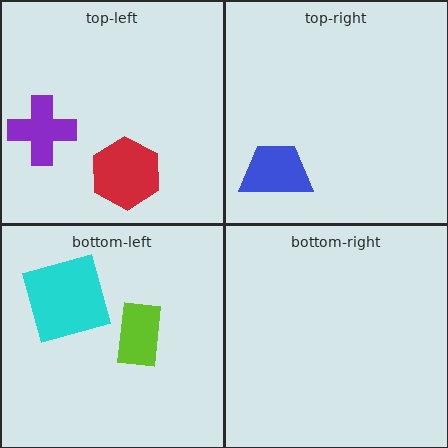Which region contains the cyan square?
The bottom-left region.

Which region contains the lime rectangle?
The bottom-left region.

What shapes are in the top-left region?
The purple cross, the red hexagon.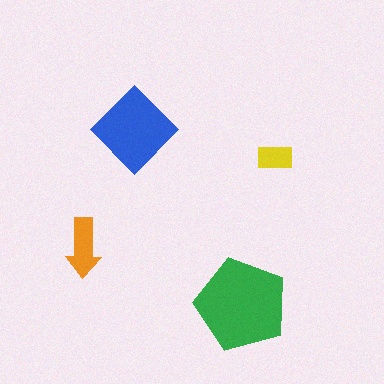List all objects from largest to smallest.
The green pentagon, the blue diamond, the orange arrow, the yellow rectangle.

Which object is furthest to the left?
The orange arrow is leftmost.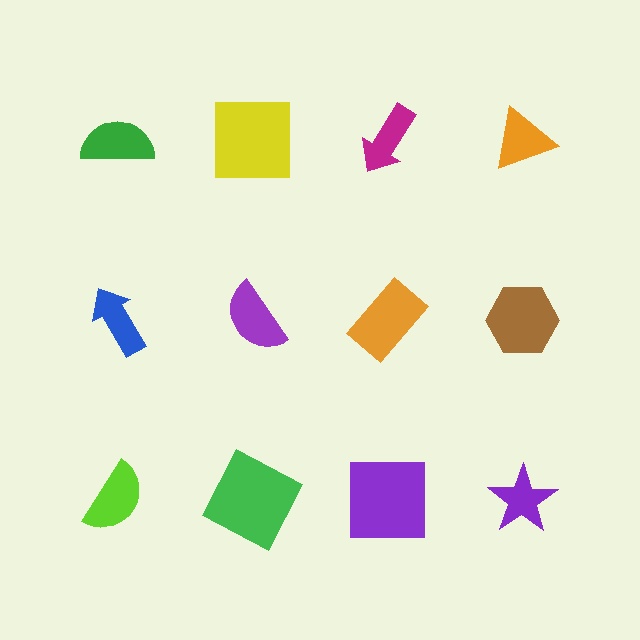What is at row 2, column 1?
A blue arrow.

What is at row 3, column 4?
A purple star.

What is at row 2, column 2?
A purple semicircle.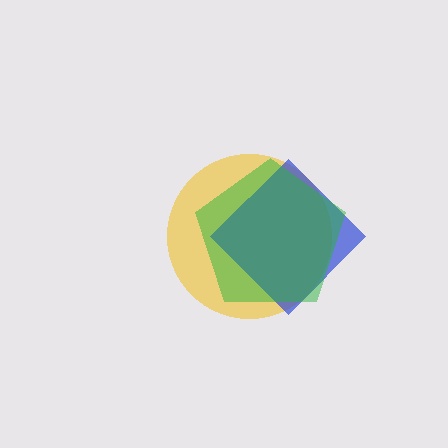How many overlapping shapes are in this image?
There are 3 overlapping shapes in the image.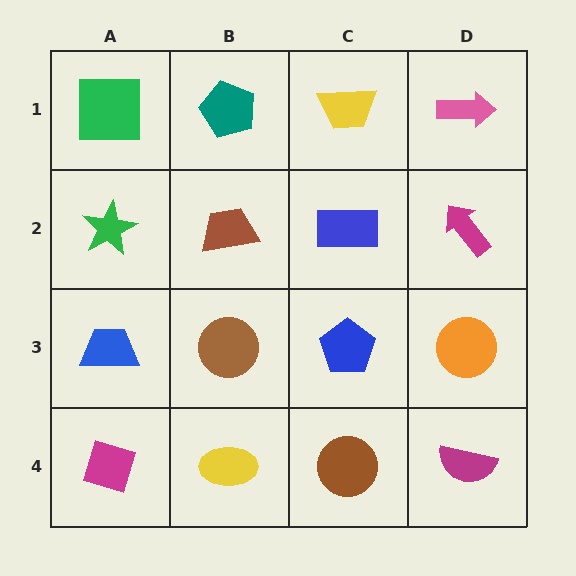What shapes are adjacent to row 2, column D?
A pink arrow (row 1, column D), an orange circle (row 3, column D), a blue rectangle (row 2, column C).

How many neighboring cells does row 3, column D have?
3.